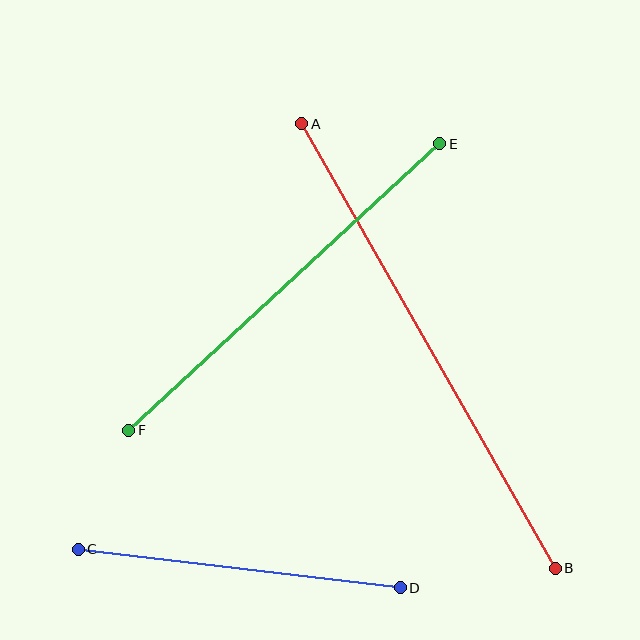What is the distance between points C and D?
The distance is approximately 324 pixels.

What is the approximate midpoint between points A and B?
The midpoint is at approximately (428, 346) pixels.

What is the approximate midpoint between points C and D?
The midpoint is at approximately (239, 569) pixels.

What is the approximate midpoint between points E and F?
The midpoint is at approximately (284, 287) pixels.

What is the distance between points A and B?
The distance is approximately 512 pixels.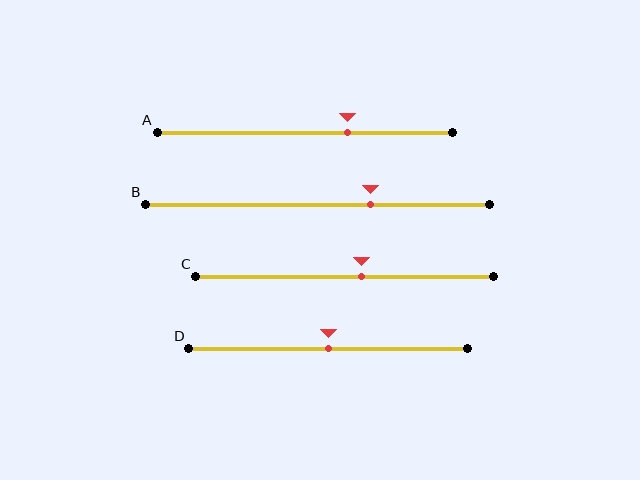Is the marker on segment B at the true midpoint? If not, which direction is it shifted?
No, the marker on segment B is shifted to the right by about 15% of the segment length.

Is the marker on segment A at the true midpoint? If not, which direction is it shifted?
No, the marker on segment A is shifted to the right by about 14% of the segment length.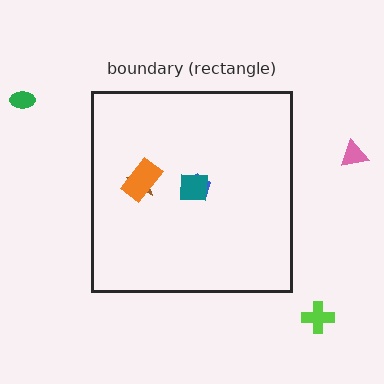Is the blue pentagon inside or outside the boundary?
Inside.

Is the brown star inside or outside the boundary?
Inside.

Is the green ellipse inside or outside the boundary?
Outside.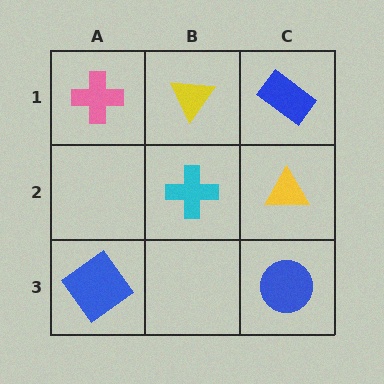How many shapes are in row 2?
2 shapes.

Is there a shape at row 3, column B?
No, that cell is empty.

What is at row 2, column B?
A cyan cross.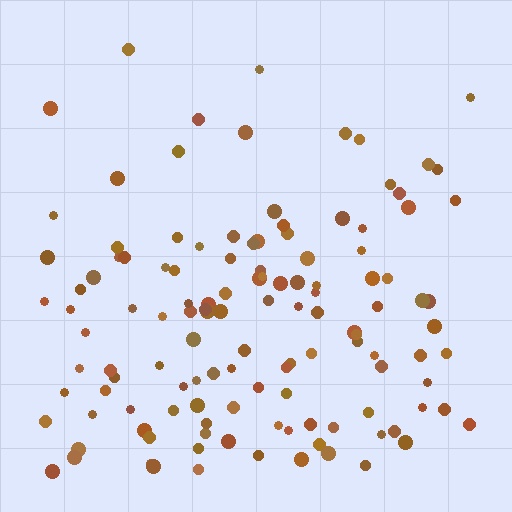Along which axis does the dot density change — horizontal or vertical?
Vertical.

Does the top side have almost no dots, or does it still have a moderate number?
Still a moderate number, just noticeably fewer than the bottom.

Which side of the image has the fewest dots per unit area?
The top.